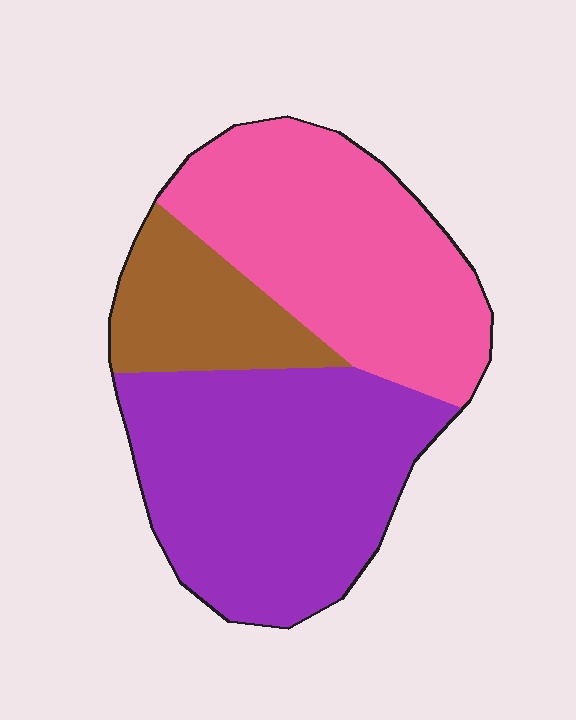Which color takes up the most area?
Purple, at roughly 45%.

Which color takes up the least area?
Brown, at roughly 15%.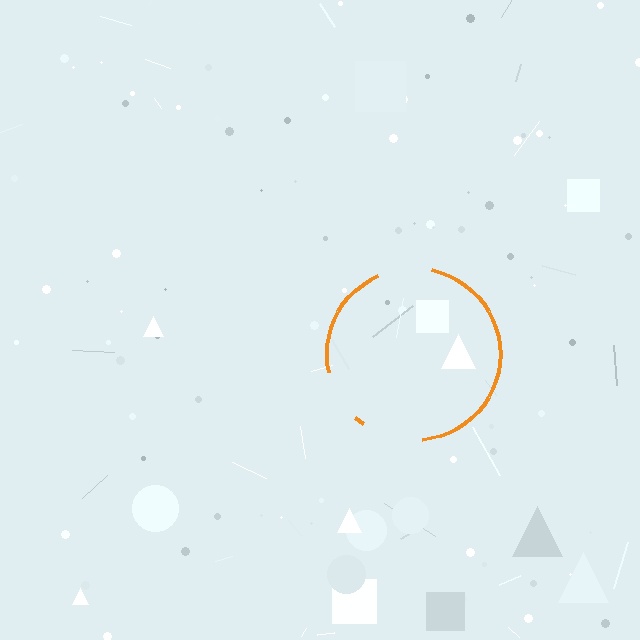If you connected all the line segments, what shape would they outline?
They would outline a circle.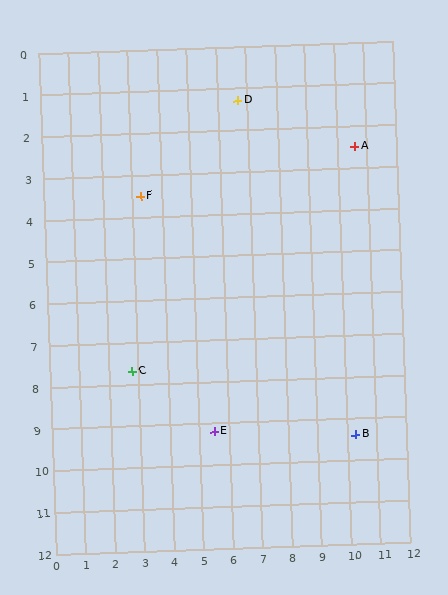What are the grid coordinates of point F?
Point F is at approximately (3.3, 3.5).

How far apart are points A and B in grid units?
Points A and B are about 6.9 grid units apart.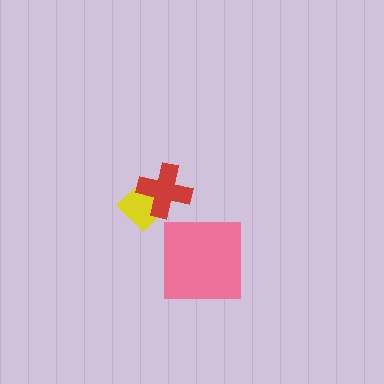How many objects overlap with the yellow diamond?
1 object overlaps with the yellow diamond.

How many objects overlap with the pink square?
0 objects overlap with the pink square.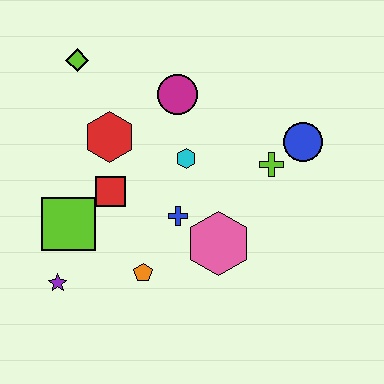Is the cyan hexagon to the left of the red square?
No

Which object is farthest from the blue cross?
The lime diamond is farthest from the blue cross.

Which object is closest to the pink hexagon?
The blue cross is closest to the pink hexagon.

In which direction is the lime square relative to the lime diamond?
The lime square is below the lime diamond.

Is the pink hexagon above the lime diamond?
No